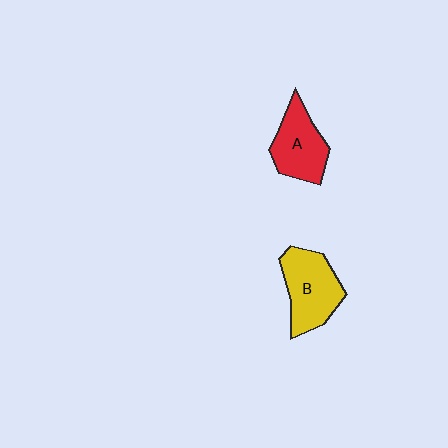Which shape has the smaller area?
Shape A (red).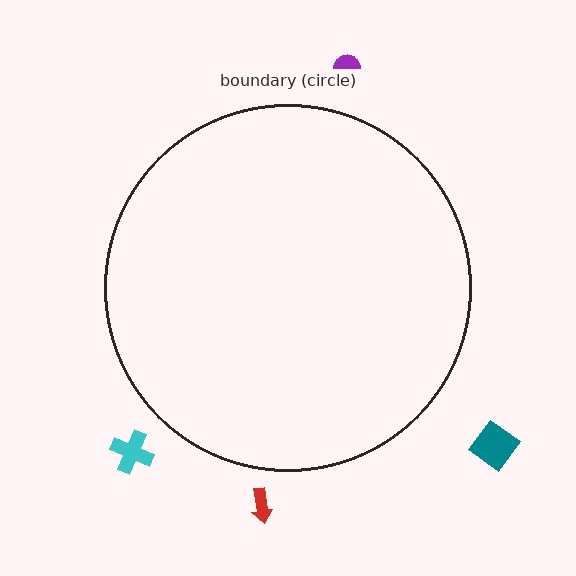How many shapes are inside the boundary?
0 inside, 4 outside.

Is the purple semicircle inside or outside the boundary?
Outside.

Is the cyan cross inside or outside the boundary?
Outside.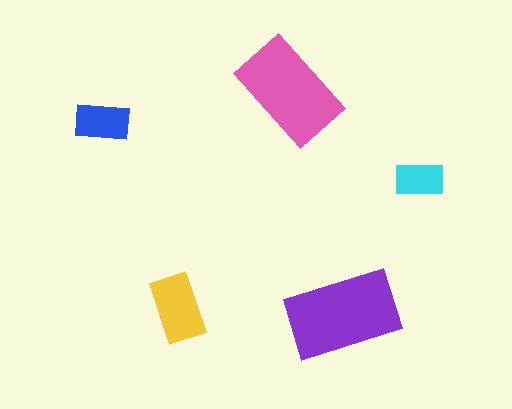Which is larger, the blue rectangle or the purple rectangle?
The purple one.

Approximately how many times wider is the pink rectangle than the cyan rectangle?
About 2 times wider.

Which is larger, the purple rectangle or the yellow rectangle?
The purple one.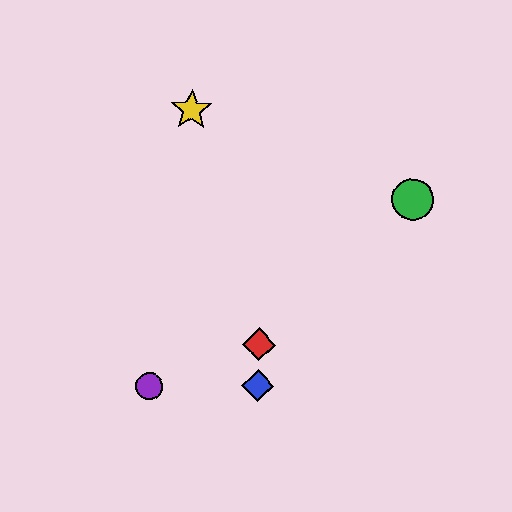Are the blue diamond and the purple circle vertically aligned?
No, the blue diamond is at x≈258 and the purple circle is at x≈149.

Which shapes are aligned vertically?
The red diamond, the blue diamond are aligned vertically.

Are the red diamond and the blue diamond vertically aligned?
Yes, both are at x≈259.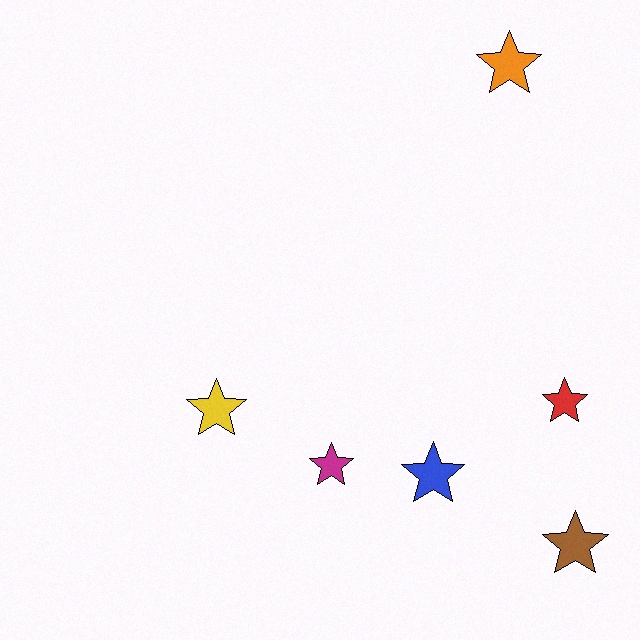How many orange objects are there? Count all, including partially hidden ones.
There is 1 orange object.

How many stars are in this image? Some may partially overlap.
There are 6 stars.